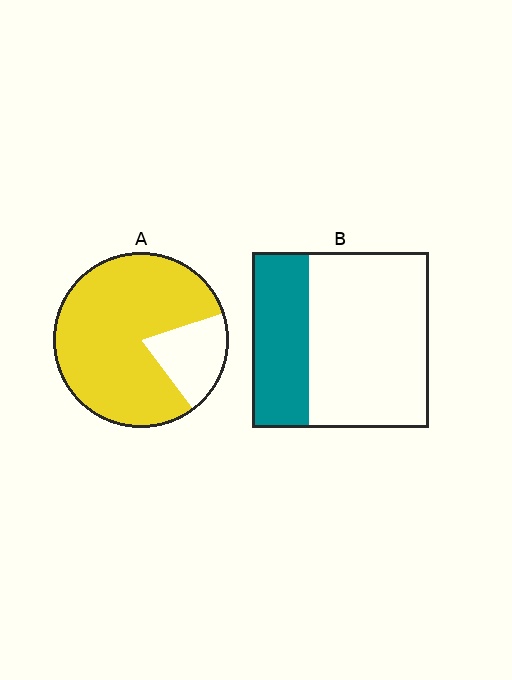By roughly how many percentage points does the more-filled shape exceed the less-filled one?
By roughly 50 percentage points (A over B).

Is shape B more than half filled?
No.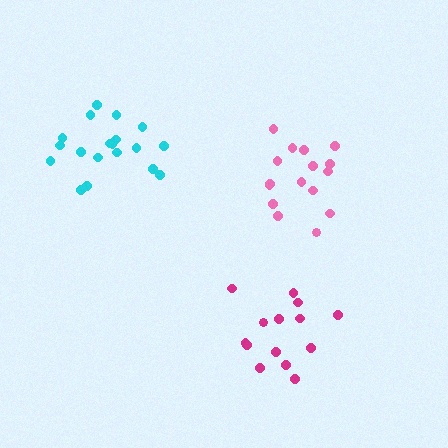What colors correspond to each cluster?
The clusters are colored: cyan, pink, magenta.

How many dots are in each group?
Group 1: 19 dots, Group 2: 16 dots, Group 3: 14 dots (49 total).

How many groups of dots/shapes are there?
There are 3 groups.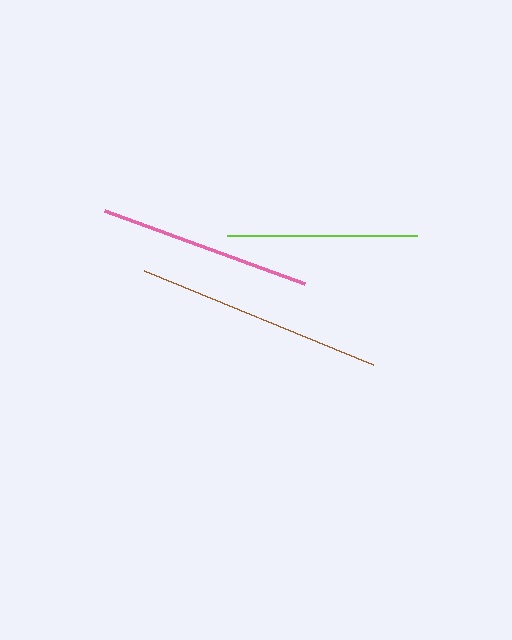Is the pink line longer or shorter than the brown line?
The brown line is longer than the pink line.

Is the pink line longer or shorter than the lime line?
The pink line is longer than the lime line.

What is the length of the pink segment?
The pink segment is approximately 213 pixels long.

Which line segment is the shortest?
The lime line is the shortest at approximately 191 pixels.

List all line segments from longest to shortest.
From longest to shortest: brown, pink, lime.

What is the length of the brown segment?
The brown segment is approximately 248 pixels long.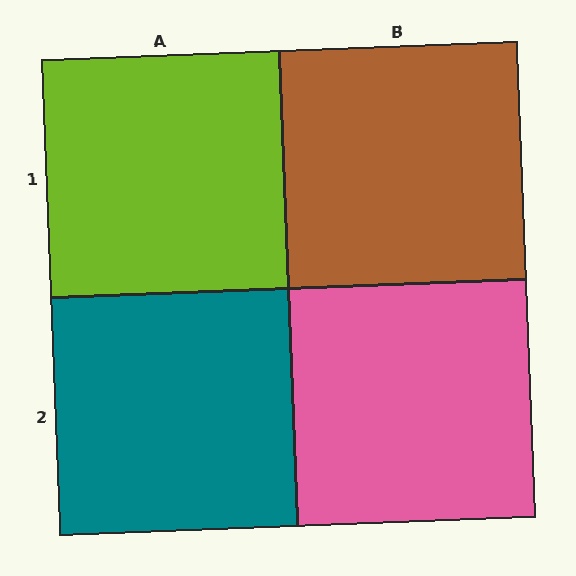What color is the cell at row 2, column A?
Teal.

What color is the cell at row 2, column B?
Pink.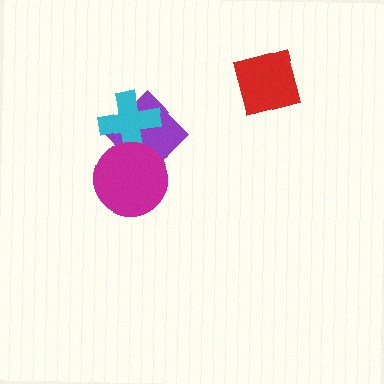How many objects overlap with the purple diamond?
2 objects overlap with the purple diamond.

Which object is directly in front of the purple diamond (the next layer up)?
The cyan cross is directly in front of the purple diamond.